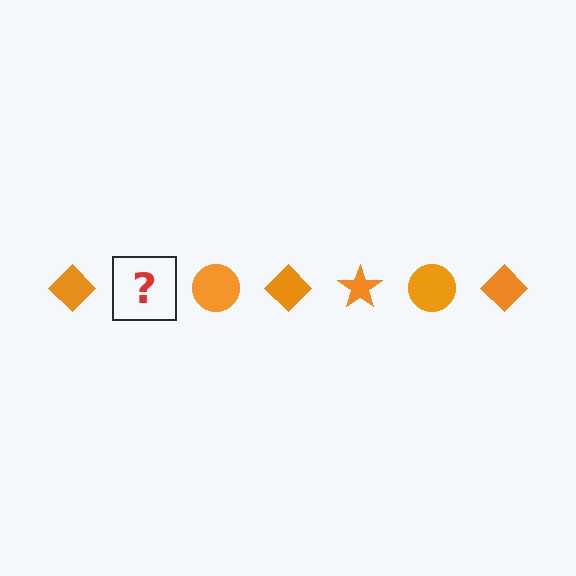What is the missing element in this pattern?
The missing element is an orange star.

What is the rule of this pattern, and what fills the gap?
The rule is that the pattern cycles through diamond, star, circle shapes in orange. The gap should be filled with an orange star.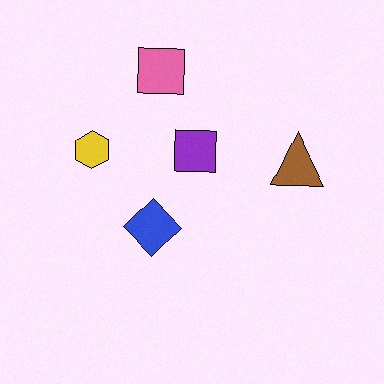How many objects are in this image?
There are 5 objects.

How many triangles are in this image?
There is 1 triangle.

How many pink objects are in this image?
There is 1 pink object.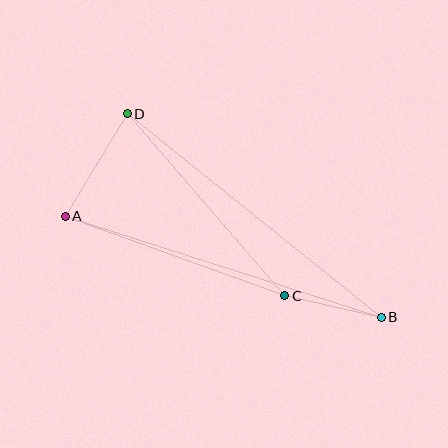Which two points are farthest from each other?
Points A and B are farthest from each other.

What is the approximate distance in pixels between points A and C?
The distance between A and C is approximately 234 pixels.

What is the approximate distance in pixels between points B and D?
The distance between B and D is approximately 326 pixels.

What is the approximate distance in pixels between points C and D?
The distance between C and D is approximately 241 pixels.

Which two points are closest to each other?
Points B and C are closest to each other.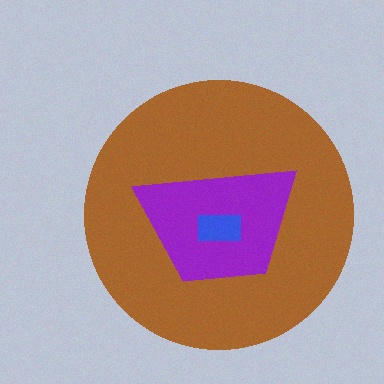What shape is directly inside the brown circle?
The purple trapezoid.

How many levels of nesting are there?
3.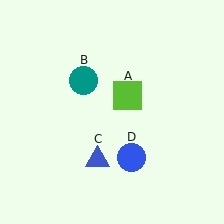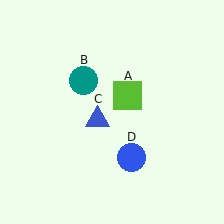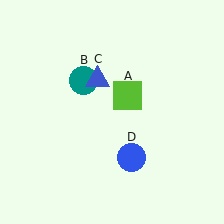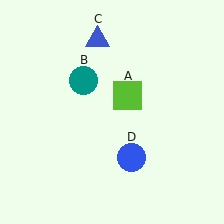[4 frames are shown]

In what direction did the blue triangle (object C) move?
The blue triangle (object C) moved up.